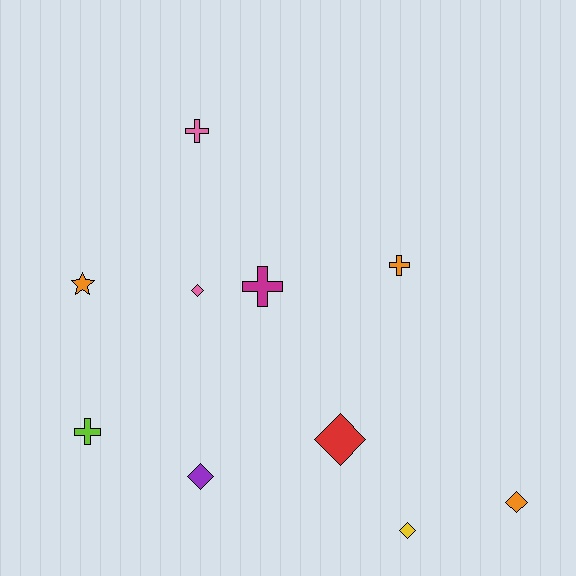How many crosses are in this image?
There are 4 crosses.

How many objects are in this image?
There are 10 objects.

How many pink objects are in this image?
There are 2 pink objects.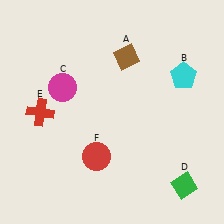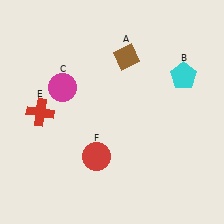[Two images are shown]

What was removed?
The green diamond (D) was removed in Image 2.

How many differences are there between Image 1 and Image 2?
There is 1 difference between the two images.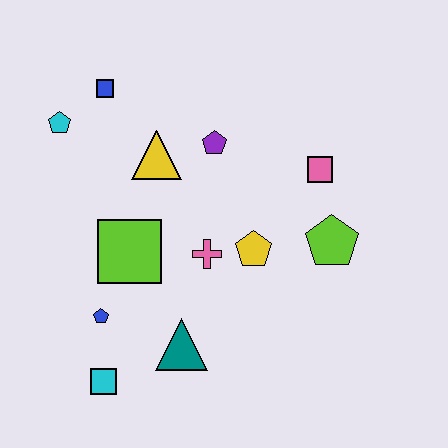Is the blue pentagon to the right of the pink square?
No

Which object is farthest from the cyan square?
The pink square is farthest from the cyan square.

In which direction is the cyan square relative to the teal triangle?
The cyan square is to the left of the teal triangle.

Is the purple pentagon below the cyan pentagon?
Yes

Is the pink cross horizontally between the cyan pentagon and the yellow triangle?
No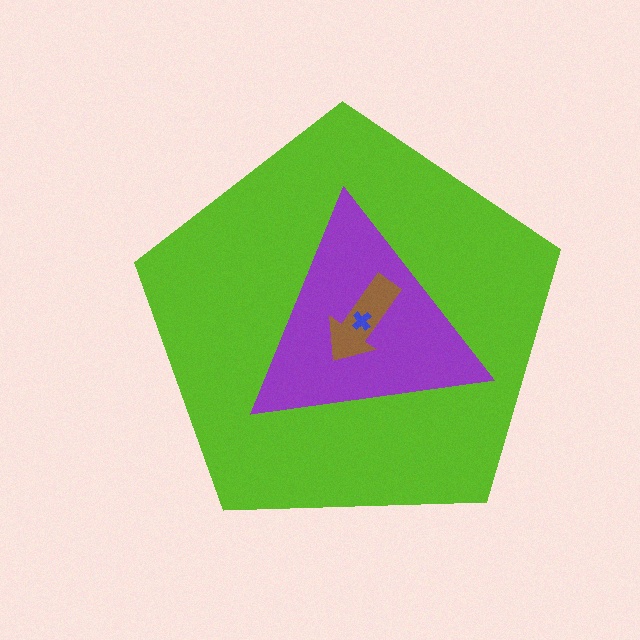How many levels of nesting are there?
4.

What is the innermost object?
The blue cross.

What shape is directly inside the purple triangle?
The brown arrow.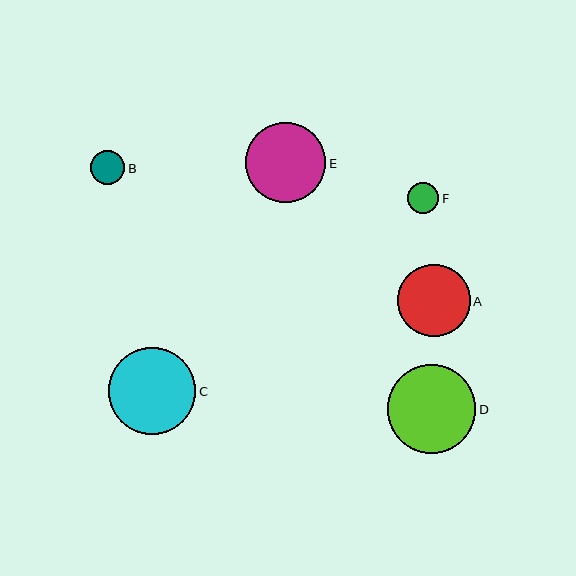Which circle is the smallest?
Circle F is the smallest with a size of approximately 31 pixels.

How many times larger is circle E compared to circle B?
Circle E is approximately 2.3 times the size of circle B.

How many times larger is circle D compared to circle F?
Circle D is approximately 2.9 times the size of circle F.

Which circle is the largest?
Circle D is the largest with a size of approximately 88 pixels.